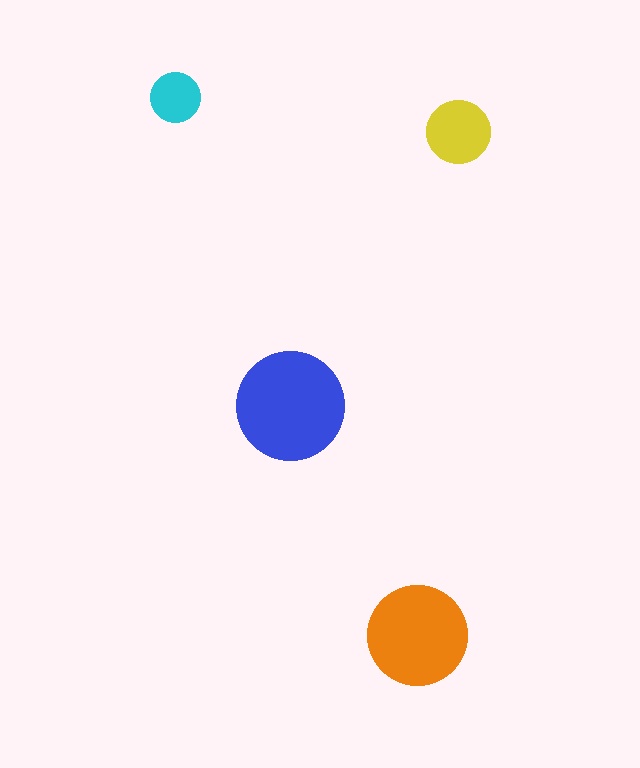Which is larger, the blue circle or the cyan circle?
The blue one.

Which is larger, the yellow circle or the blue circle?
The blue one.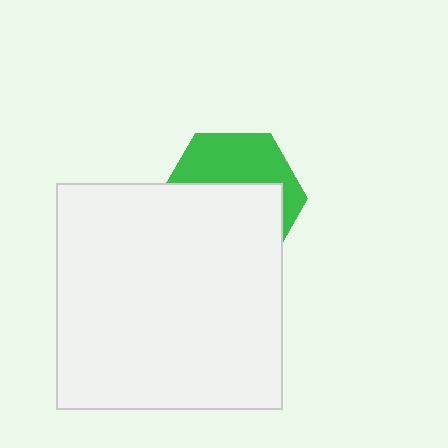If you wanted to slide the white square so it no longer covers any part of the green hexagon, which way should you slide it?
Slide it down — that is the most direct way to separate the two shapes.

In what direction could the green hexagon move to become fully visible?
The green hexagon could move up. That would shift it out from behind the white square entirely.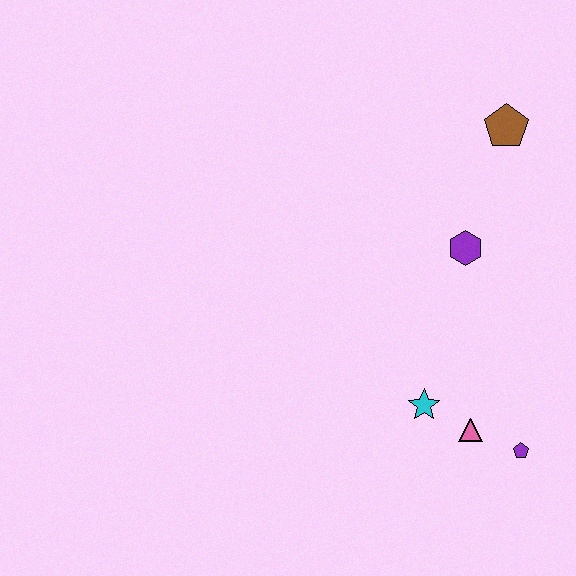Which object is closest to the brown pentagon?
The purple hexagon is closest to the brown pentagon.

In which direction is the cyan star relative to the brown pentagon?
The cyan star is below the brown pentagon.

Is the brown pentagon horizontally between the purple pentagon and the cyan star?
Yes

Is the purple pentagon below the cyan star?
Yes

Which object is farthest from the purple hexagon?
The purple pentagon is farthest from the purple hexagon.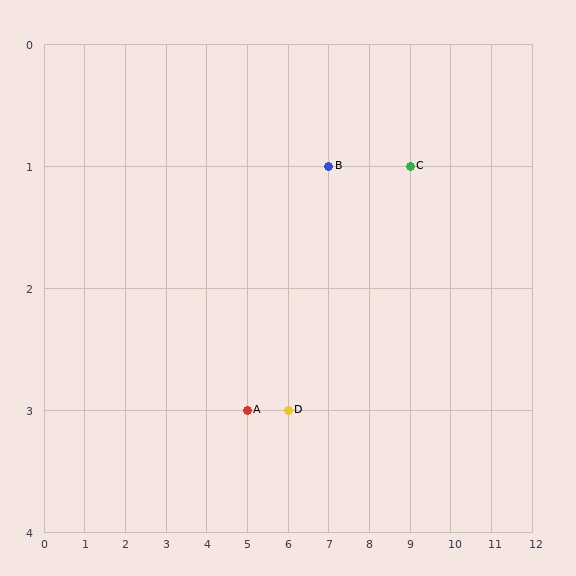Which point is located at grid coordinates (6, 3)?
Point D is at (6, 3).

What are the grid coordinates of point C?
Point C is at grid coordinates (9, 1).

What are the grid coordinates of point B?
Point B is at grid coordinates (7, 1).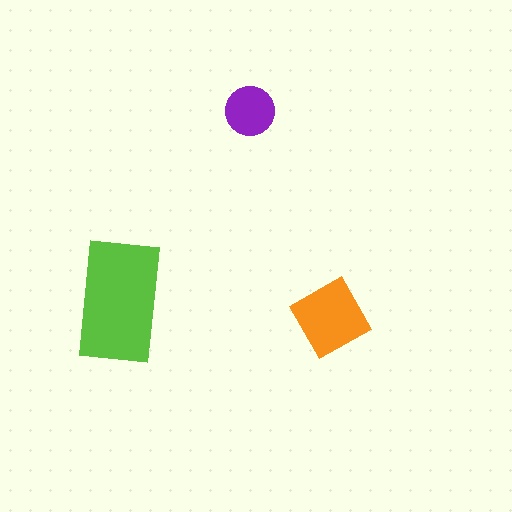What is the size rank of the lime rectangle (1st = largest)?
1st.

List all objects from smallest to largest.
The purple circle, the orange diamond, the lime rectangle.